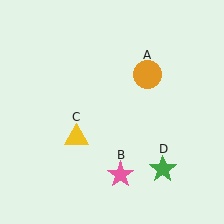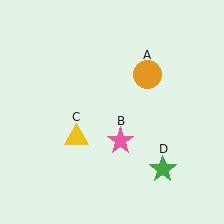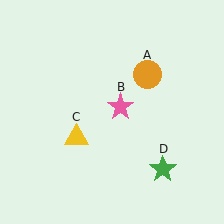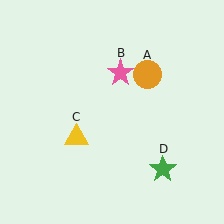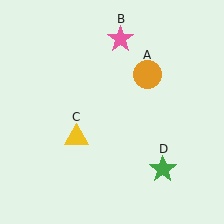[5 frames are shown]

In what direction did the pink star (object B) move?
The pink star (object B) moved up.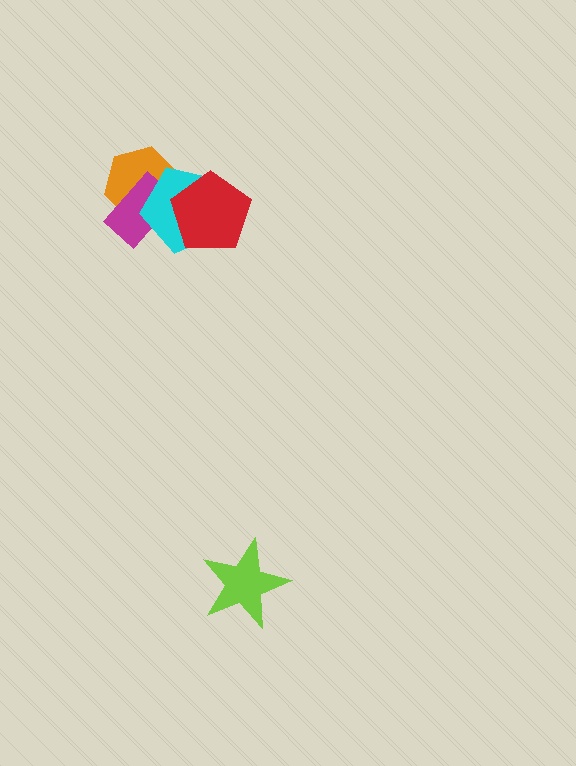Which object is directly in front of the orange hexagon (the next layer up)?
The magenta rectangle is directly in front of the orange hexagon.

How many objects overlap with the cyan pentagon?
3 objects overlap with the cyan pentagon.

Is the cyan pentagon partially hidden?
Yes, it is partially covered by another shape.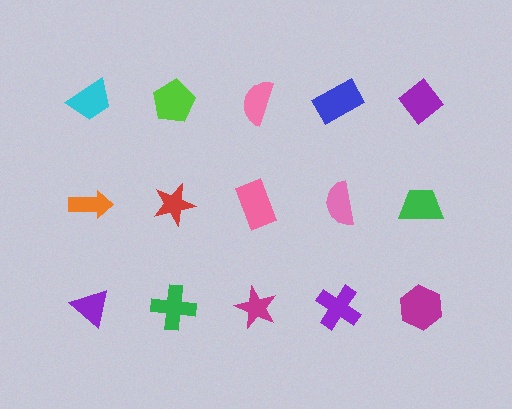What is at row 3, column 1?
A purple triangle.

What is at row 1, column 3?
A pink semicircle.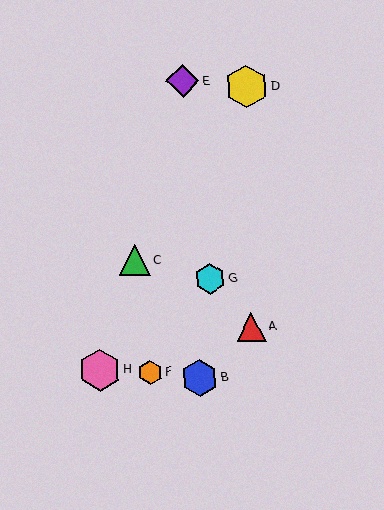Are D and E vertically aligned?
No, D is at x≈247 and E is at x≈183.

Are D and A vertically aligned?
Yes, both are at x≈247.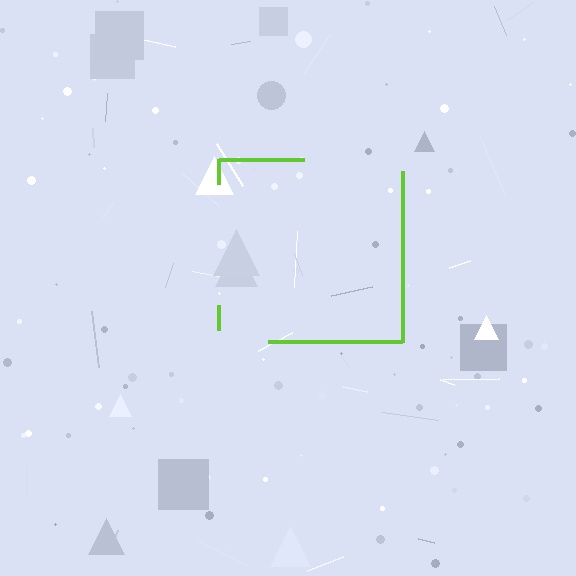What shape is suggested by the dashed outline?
The dashed outline suggests a square.